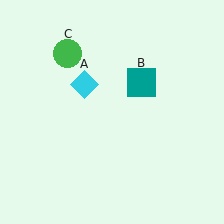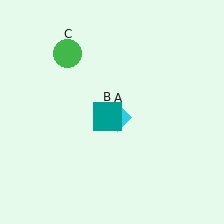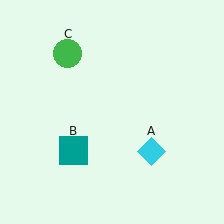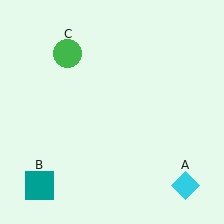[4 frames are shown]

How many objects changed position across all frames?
2 objects changed position: cyan diamond (object A), teal square (object B).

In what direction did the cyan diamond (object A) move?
The cyan diamond (object A) moved down and to the right.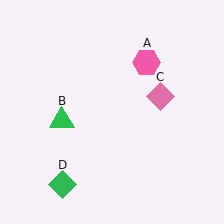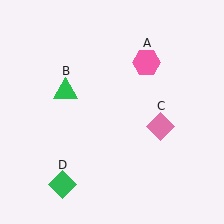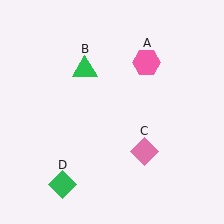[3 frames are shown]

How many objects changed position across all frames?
2 objects changed position: green triangle (object B), pink diamond (object C).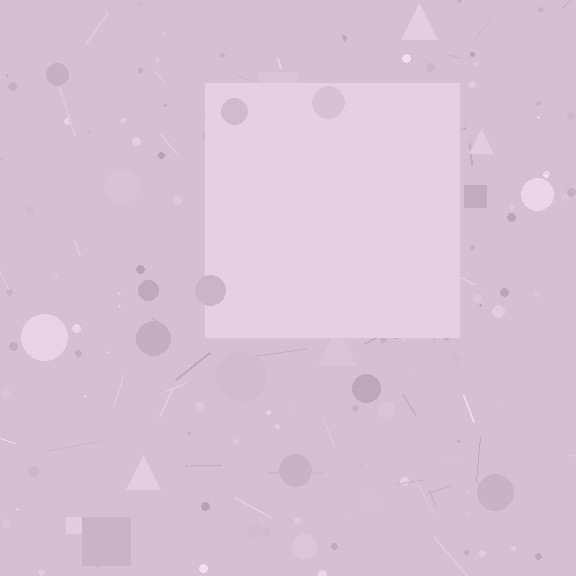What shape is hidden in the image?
A square is hidden in the image.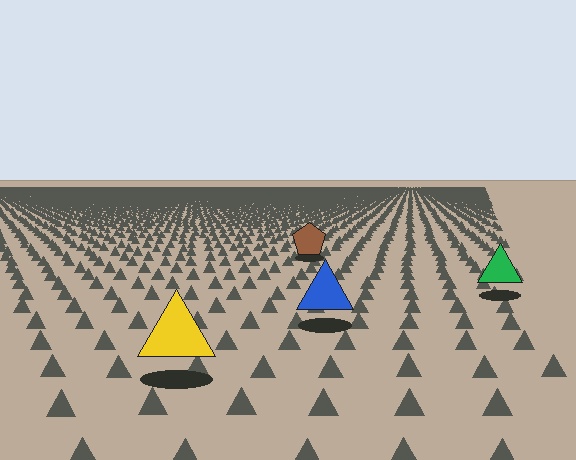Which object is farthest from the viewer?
The brown pentagon is farthest from the viewer. It appears smaller and the ground texture around it is denser.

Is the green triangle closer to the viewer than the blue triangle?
No. The blue triangle is closer — you can tell from the texture gradient: the ground texture is coarser near it.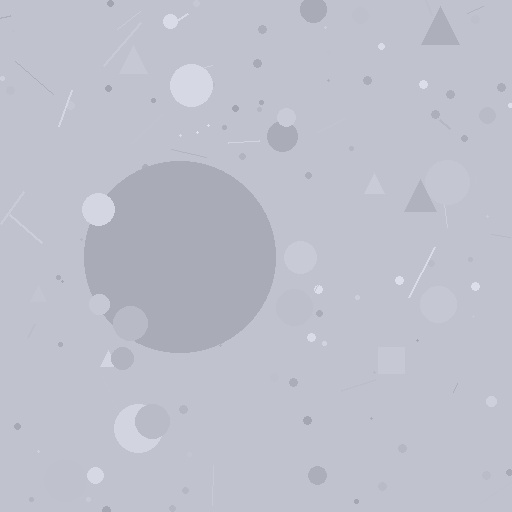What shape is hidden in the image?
A circle is hidden in the image.